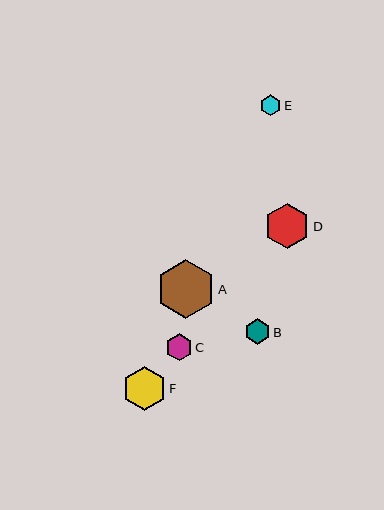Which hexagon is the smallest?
Hexagon E is the smallest with a size of approximately 21 pixels.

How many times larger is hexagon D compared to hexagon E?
Hexagon D is approximately 2.2 times the size of hexagon E.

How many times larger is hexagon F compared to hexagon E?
Hexagon F is approximately 2.1 times the size of hexagon E.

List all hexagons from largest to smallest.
From largest to smallest: A, D, F, C, B, E.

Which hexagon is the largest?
Hexagon A is the largest with a size of approximately 59 pixels.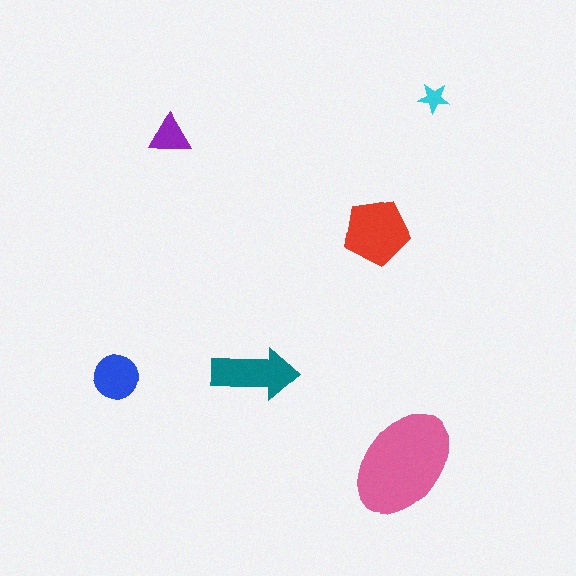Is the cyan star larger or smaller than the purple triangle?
Smaller.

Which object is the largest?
The pink ellipse.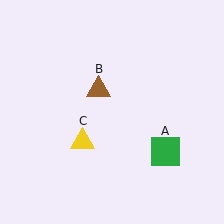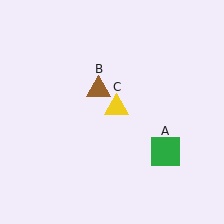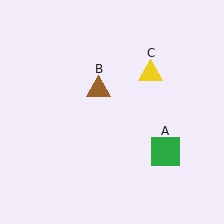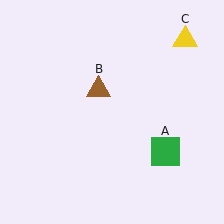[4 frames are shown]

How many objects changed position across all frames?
1 object changed position: yellow triangle (object C).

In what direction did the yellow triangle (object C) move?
The yellow triangle (object C) moved up and to the right.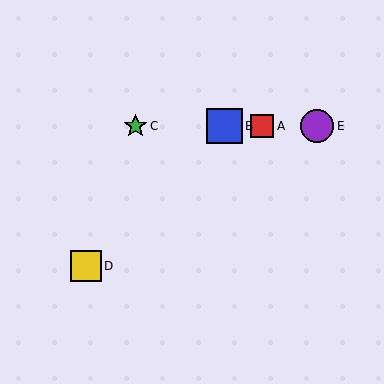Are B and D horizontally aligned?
No, B is at y≈126 and D is at y≈266.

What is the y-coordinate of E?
Object E is at y≈126.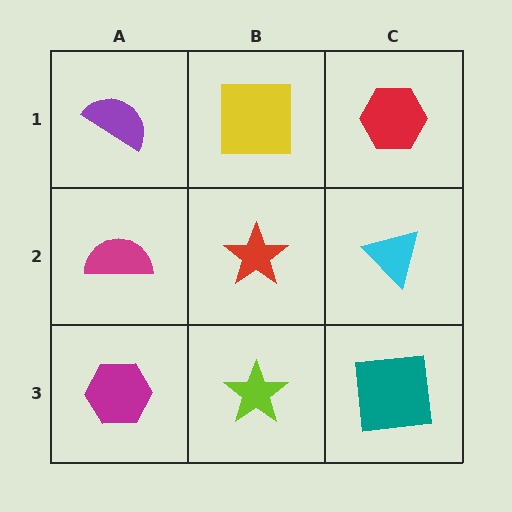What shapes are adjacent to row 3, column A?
A magenta semicircle (row 2, column A), a lime star (row 3, column B).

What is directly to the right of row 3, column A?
A lime star.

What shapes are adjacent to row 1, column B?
A red star (row 2, column B), a purple semicircle (row 1, column A), a red hexagon (row 1, column C).